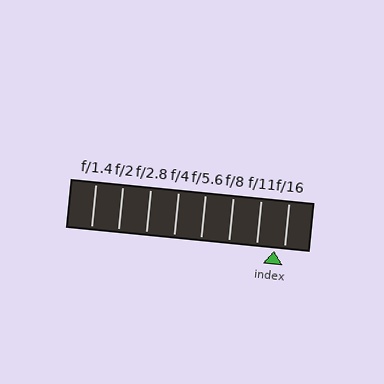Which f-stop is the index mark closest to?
The index mark is closest to f/16.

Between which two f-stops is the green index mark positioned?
The index mark is between f/11 and f/16.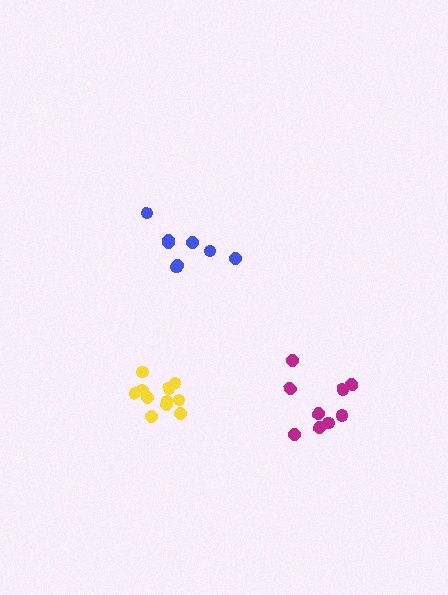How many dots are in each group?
Group 1: 9 dots, Group 2: 8 dots, Group 3: 11 dots (28 total).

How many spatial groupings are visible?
There are 3 spatial groupings.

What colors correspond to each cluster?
The clusters are colored: magenta, blue, yellow.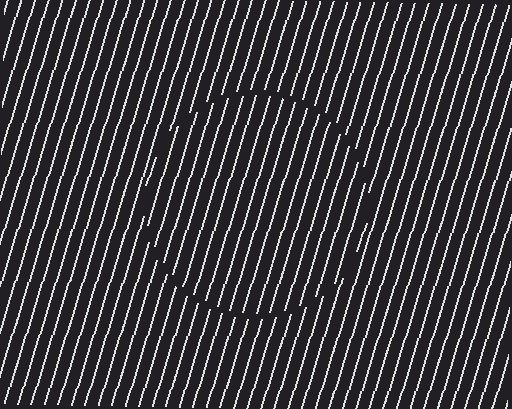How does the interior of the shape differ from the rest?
The interior of the shape contains the same grating, shifted by half a period — the contour is defined by the phase discontinuity where line-ends from the inner and outer gratings abut.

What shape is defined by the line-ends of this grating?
An illusory circle. The interior of the shape contains the same grating, shifted by half a period — the contour is defined by the phase discontinuity where line-ends from the inner and outer gratings abut.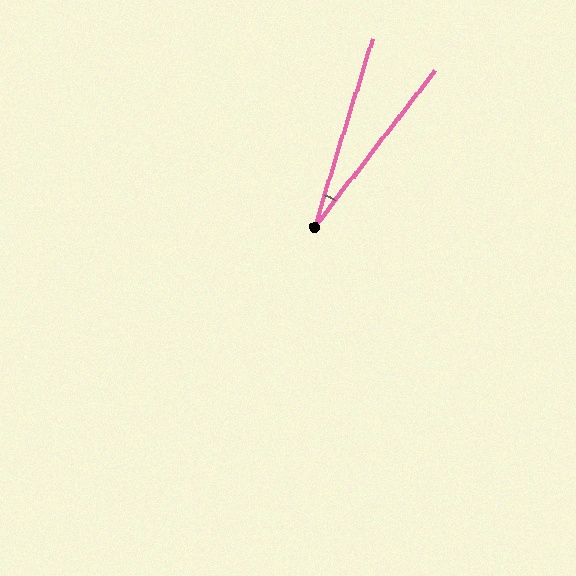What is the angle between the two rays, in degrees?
Approximately 20 degrees.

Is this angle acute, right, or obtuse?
It is acute.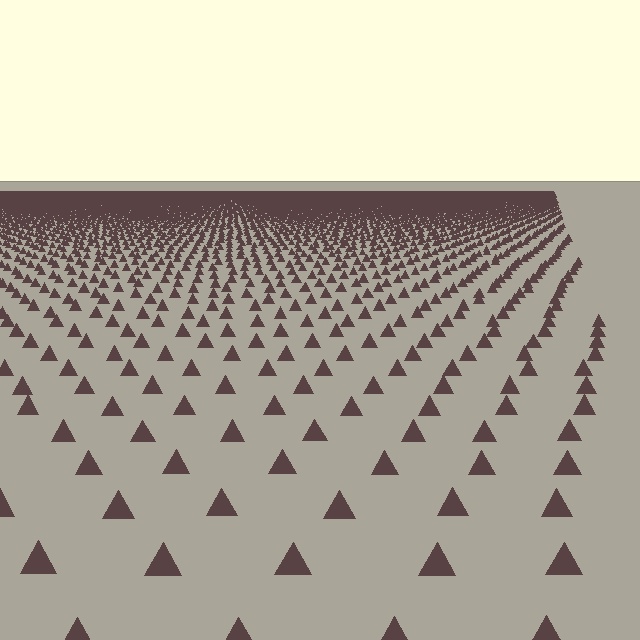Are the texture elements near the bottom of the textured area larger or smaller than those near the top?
Larger. Near the bottom, elements are closer to the viewer and appear at a bigger on-screen size.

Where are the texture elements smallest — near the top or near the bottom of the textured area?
Near the top.